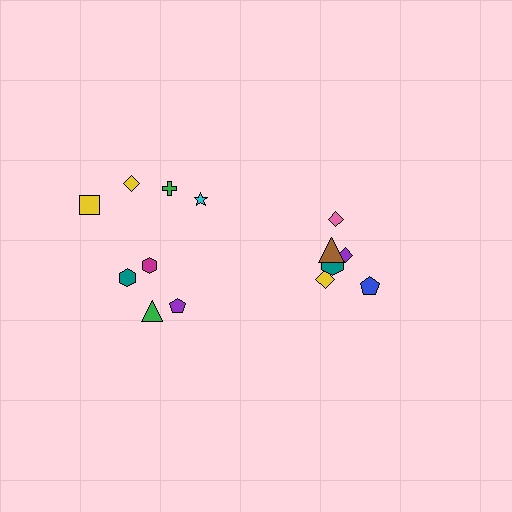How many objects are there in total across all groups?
There are 14 objects.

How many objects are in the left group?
There are 8 objects.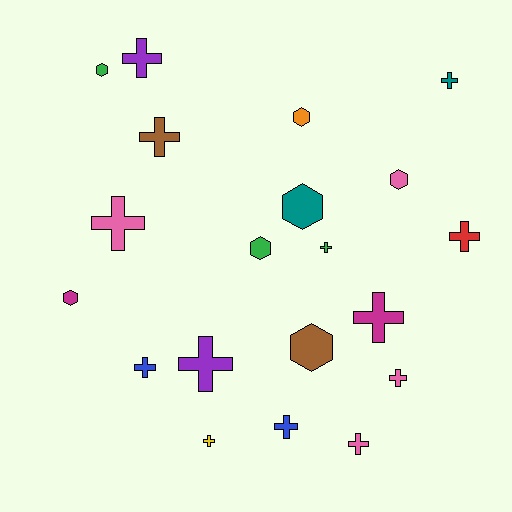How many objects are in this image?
There are 20 objects.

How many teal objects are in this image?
There are 2 teal objects.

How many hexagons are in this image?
There are 7 hexagons.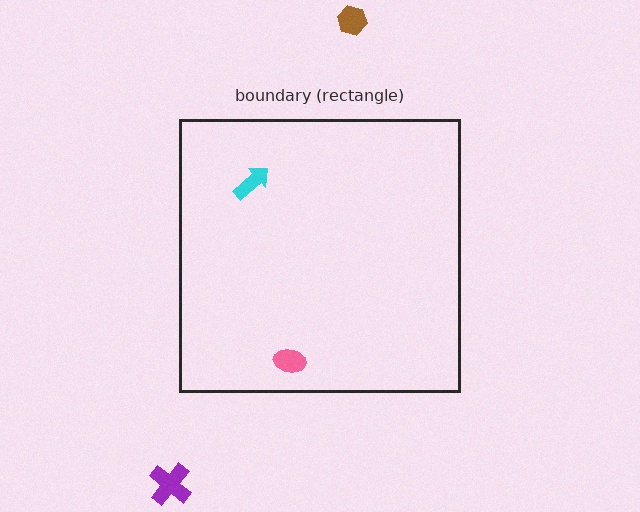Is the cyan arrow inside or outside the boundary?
Inside.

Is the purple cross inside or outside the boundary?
Outside.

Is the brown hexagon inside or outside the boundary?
Outside.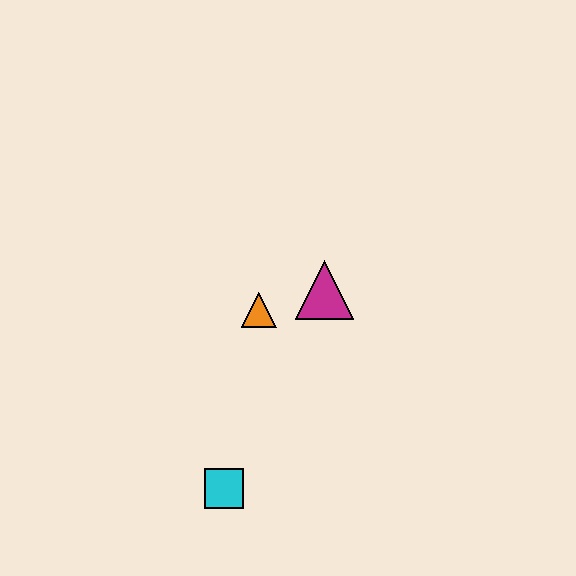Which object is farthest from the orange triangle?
The cyan square is farthest from the orange triangle.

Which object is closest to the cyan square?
The orange triangle is closest to the cyan square.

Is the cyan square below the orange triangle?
Yes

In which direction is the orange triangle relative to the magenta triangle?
The orange triangle is to the left of the magenta triangle.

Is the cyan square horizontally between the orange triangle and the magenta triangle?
No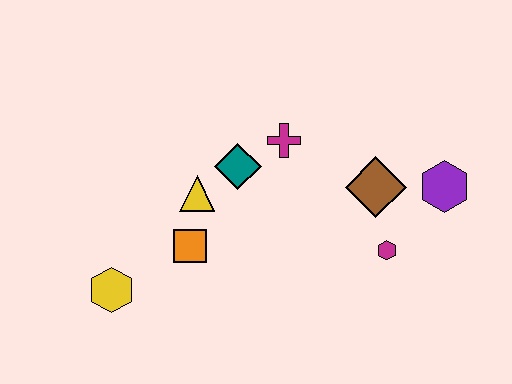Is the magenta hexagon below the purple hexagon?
Yes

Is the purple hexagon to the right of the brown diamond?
Yes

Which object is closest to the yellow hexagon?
The orange square is closest to the yellow hexagon.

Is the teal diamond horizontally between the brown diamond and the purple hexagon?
No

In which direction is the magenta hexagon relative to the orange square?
The magenta hexagon is to the right of the orange square.